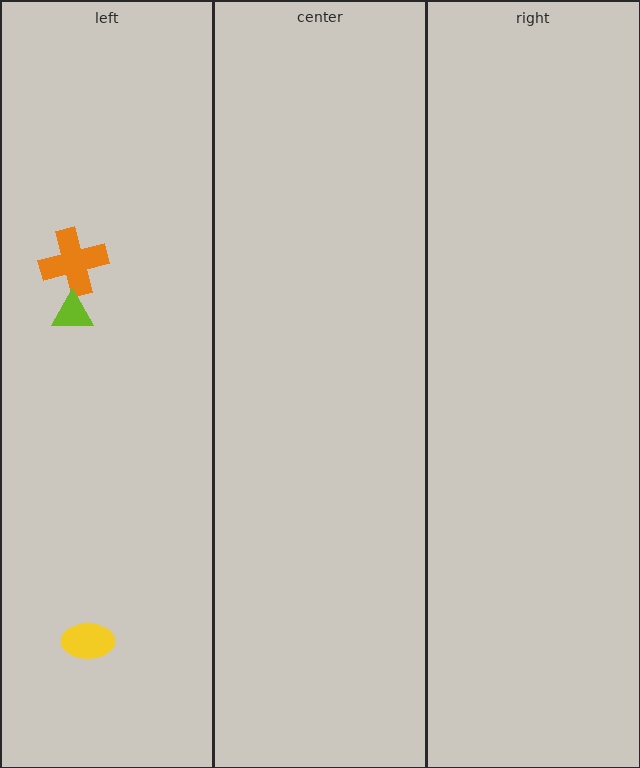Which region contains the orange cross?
The left region.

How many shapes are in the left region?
3.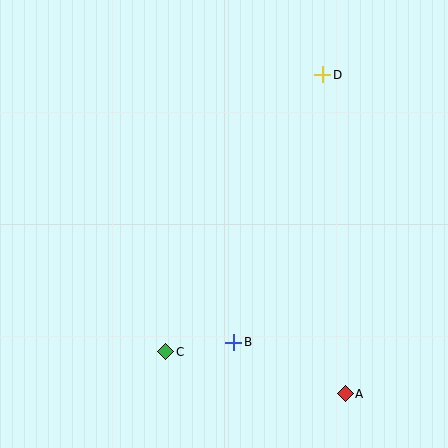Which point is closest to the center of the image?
Point B at (234, 342) is closest to the center.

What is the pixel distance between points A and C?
The distance between A and C is 184 pixels.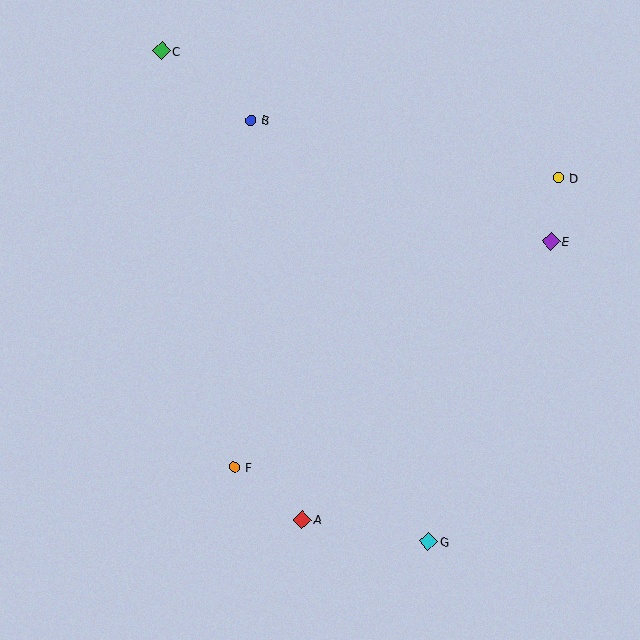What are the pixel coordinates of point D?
Point D is at (558, 178).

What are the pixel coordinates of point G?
Point G is at (428, 541).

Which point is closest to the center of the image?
Point F at (234, 467) is closest to the center.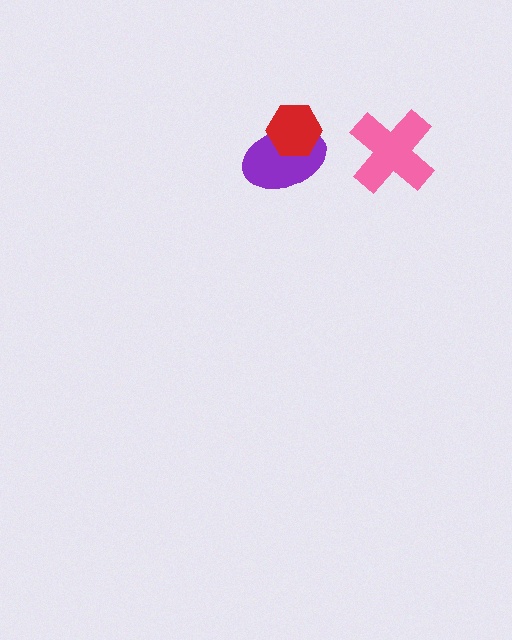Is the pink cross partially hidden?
No, no other shape covers it.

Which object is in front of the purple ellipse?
The red hexagon is in front of the purple ellipse.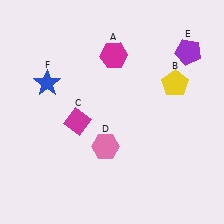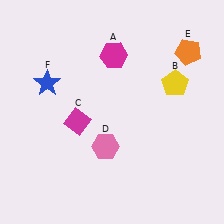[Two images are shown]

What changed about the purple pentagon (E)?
In Image 1, E is purple. In Image 2, it changed to orange.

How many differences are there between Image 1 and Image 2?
There is 1 difference between the two images.